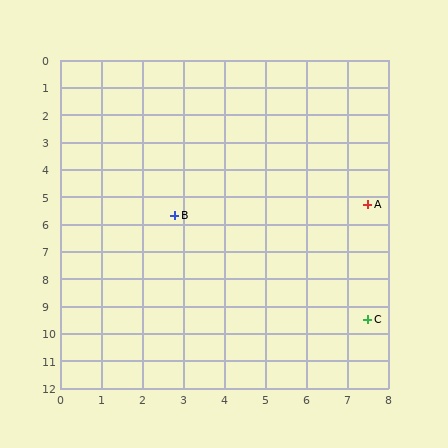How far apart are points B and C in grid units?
Points B and C are about 6.0 grid units apart.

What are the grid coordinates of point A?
Point A is at approximately (7.5, 5.3).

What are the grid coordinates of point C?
Point C is at approximately (7.5, 9.5).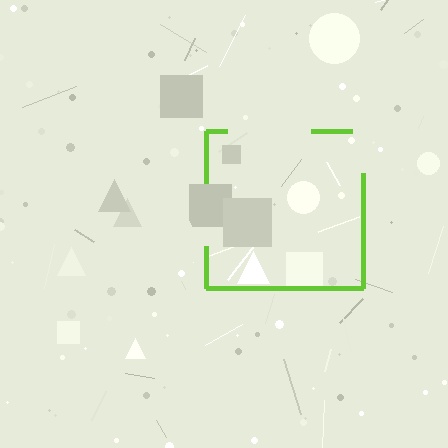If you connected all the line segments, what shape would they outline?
They would outline a square.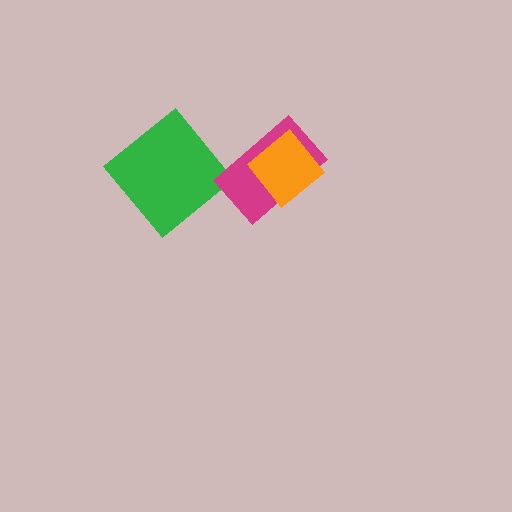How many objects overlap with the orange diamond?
1 object overlaps with the orange diamond.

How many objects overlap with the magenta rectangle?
1 object overlaps with the magenta rectangle.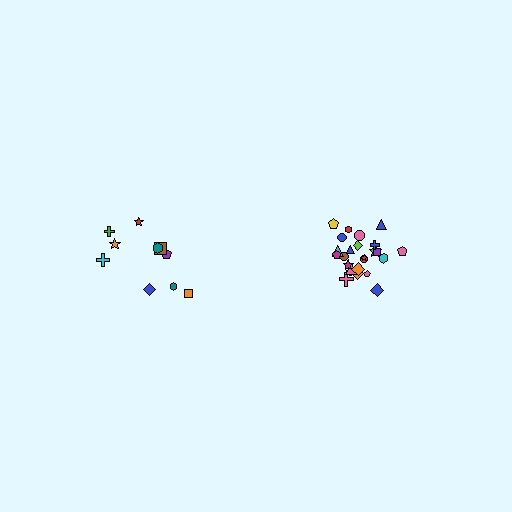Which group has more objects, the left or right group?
The right group.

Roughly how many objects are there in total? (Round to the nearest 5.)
Roughly 35 objects in total.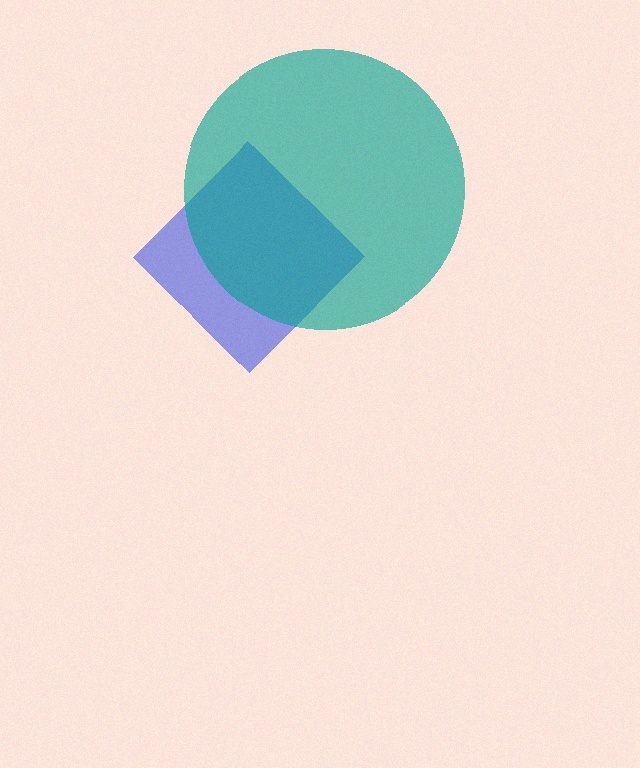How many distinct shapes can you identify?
There are 2 distinct shapes: a blue diamond, a teal circle.